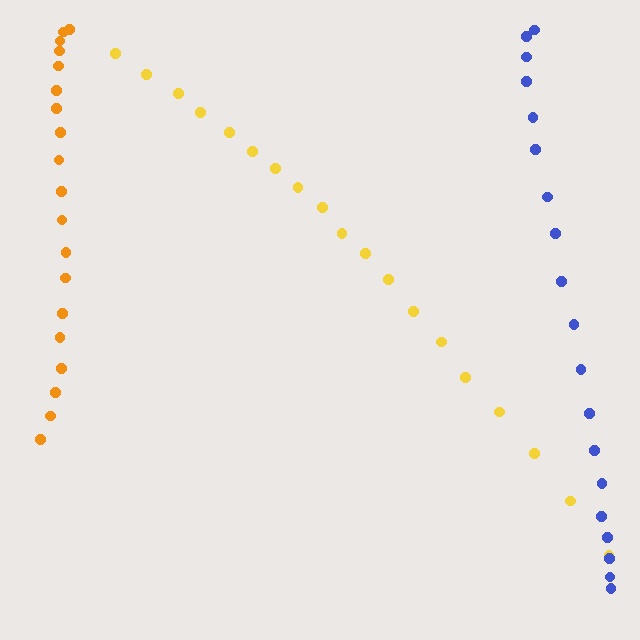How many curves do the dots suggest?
There are 3 distinct paths.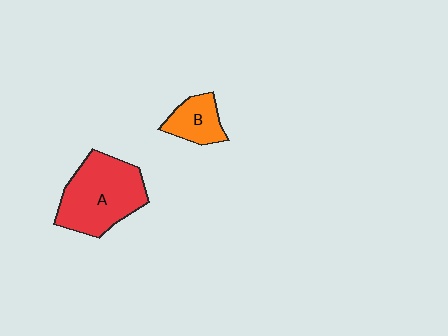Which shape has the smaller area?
Shape B (orange).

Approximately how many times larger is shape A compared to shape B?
Approximately 2.3 times.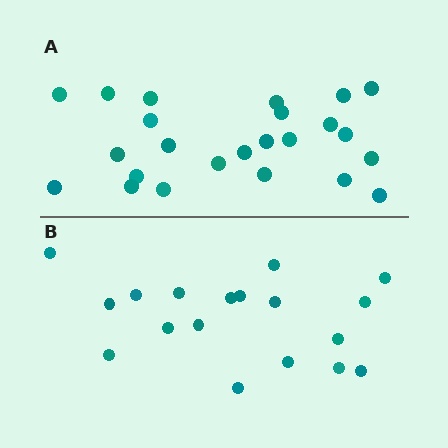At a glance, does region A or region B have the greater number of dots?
Region A (the top region) has more dots.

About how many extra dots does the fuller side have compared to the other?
Region A has about 6 more dots than region B.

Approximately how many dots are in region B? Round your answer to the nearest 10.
About 20 dots. (The exact count is 18, which rounds to 20.)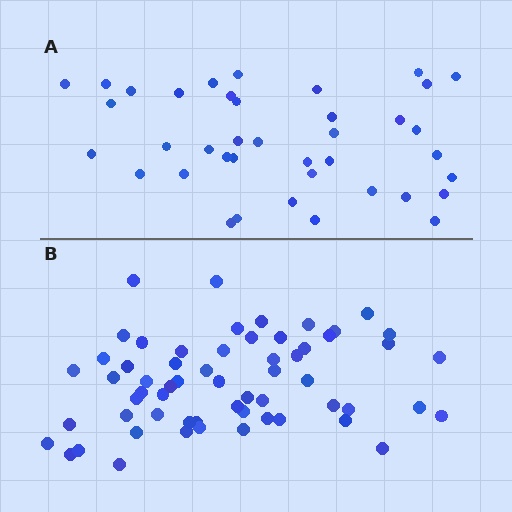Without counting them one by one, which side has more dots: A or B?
Region B (the bottom region) has more dots.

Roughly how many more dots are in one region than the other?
Region B has approximately 20 more dots than region A.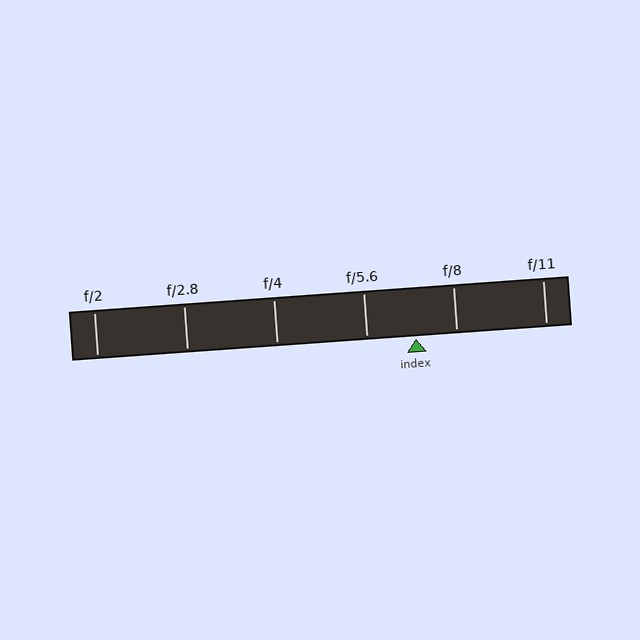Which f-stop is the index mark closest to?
The index mark is closest to f/8.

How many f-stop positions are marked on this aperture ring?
There are 6 f-stop positions marked.